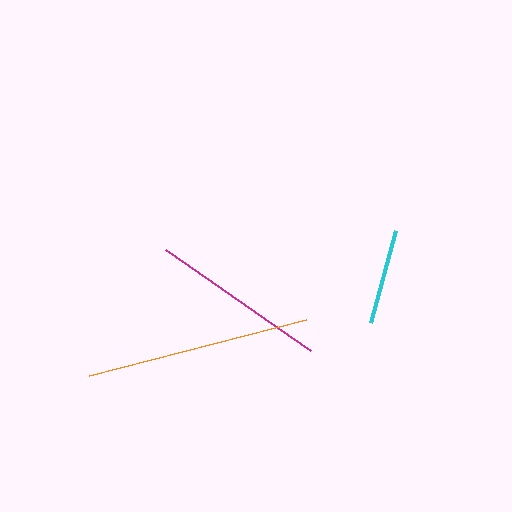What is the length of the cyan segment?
The cyan segment is approximately 96 pixels long.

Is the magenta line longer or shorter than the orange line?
The orange line is longer than the magenta line.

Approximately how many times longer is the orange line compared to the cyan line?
The orange line is approximately 2.3 times the length of the cyan line.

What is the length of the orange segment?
The orange segment is approximately 224 pixels long.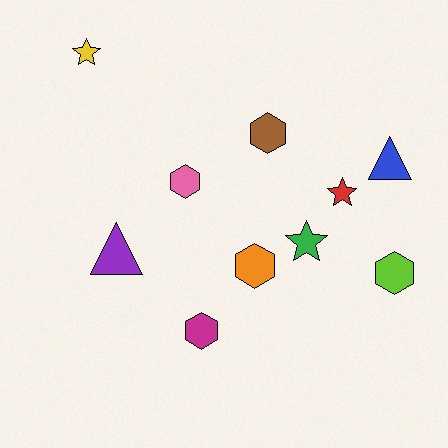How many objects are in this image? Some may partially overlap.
There are 10 objects.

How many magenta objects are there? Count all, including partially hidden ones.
There is 1 magenta object.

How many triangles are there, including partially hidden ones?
There are 2 triangles.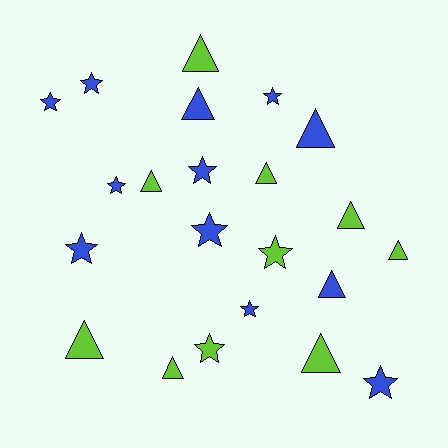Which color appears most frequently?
Blue, with 12 objects.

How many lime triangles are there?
There are 8 lime triangles.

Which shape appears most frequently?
Triangle, with 11 objects.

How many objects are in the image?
There are 22 objects.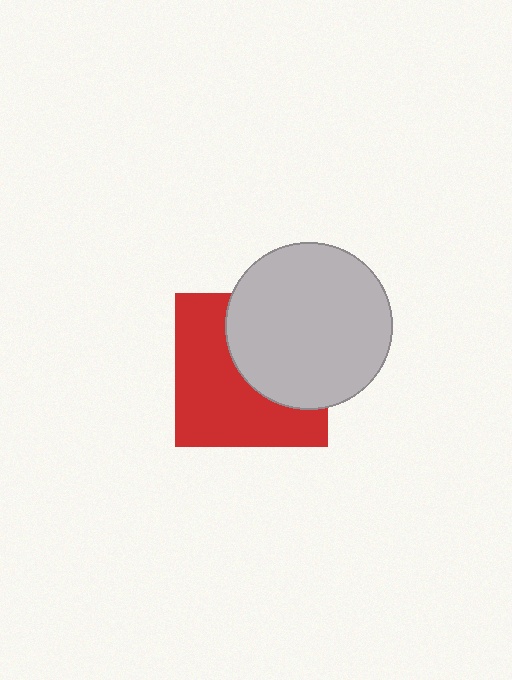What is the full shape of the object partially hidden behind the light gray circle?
The partially hidden object is a red square.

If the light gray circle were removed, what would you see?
You would see the complete red square.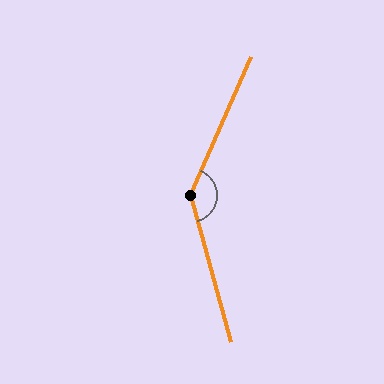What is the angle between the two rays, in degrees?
Approximately 141 degrees.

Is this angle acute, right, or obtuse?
It is obtuse.